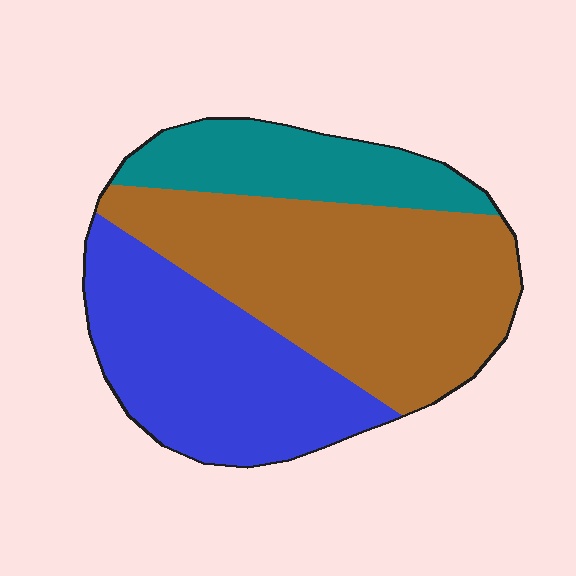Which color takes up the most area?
Brown, at roughly 45%.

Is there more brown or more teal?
Brown.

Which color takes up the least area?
Teal, at roughly 20%.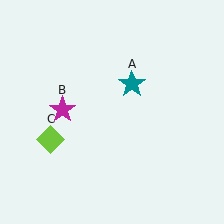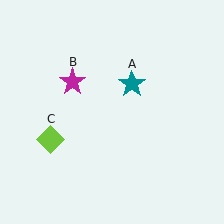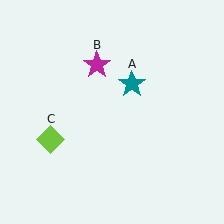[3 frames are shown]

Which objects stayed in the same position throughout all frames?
Teal star (object A) and lime diamond (object C) remained stationary.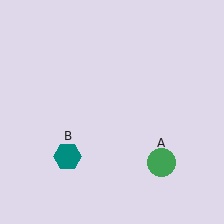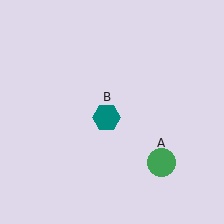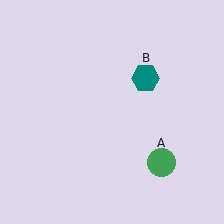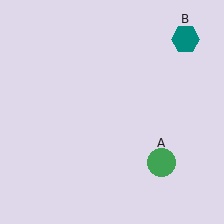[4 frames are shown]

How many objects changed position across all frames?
1 object changed position: teal hexagon (object B).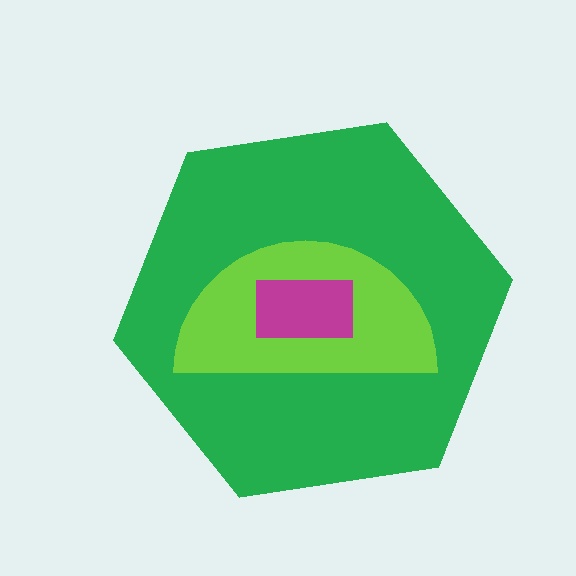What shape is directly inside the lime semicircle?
The magenta rectangle.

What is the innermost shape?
The magenta rectangle.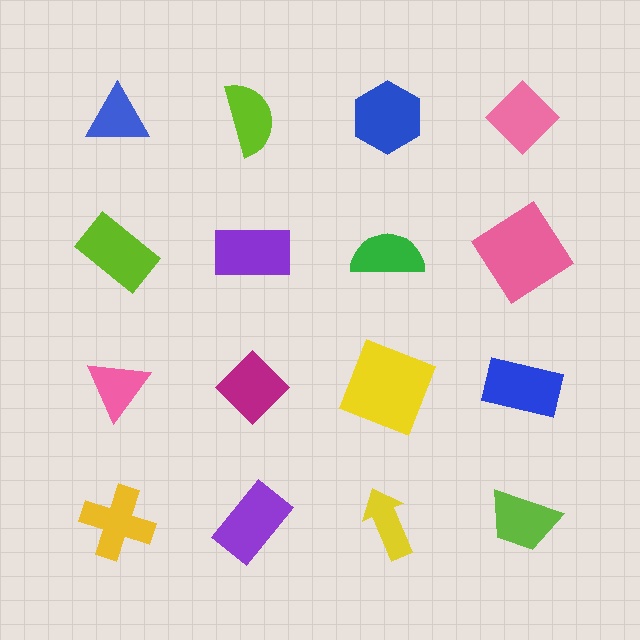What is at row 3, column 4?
A blue rectangle.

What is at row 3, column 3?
A yellow square.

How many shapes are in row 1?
4 shapes.